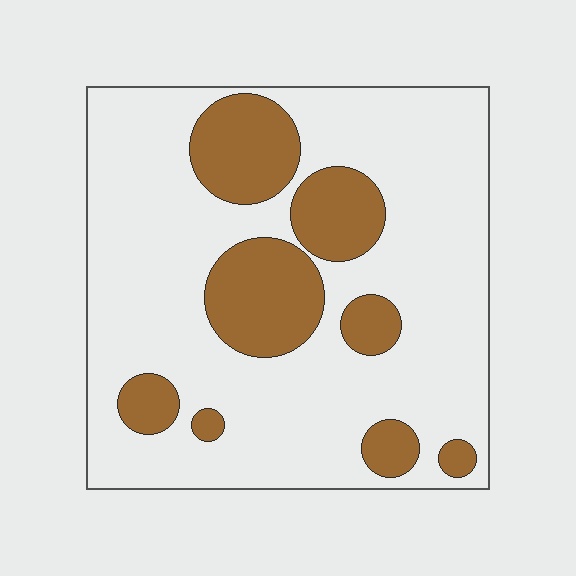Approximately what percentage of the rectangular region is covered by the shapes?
Approximately 25%.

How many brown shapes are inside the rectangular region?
8.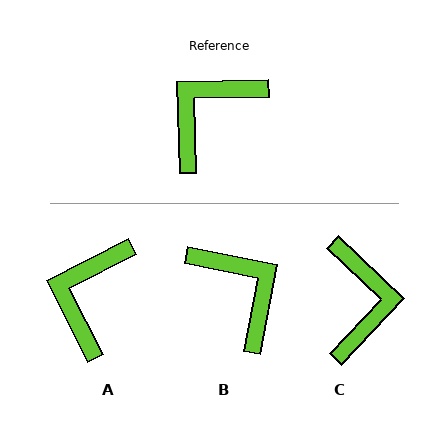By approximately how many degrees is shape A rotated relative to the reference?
Approximately 26 degrees counter-clockwise.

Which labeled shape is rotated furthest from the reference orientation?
C, about 135 degrees away.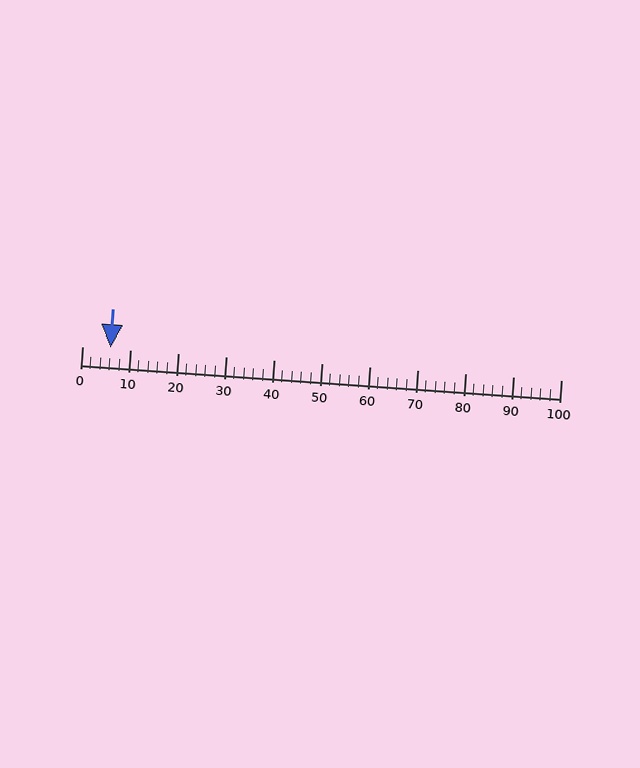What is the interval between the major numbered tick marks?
The major tick marks are spaced 10 units apart.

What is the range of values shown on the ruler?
The ruler shows values from 0 to 100.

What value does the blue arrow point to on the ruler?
The blue arrow points to approximately 6.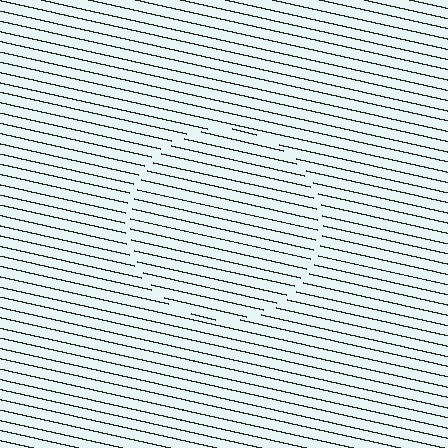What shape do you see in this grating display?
An illusory circle. The interior of the shape contains the same grating, shifted by half a period — the contour is defined by the phase discontinuity where line-ends from the inner and outer gratings abut.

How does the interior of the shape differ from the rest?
The interior of the shape contains the same grating, shifted by half a period — the contour is defined by the phase discontinuity where line-ends from the inner and outer gratings abut.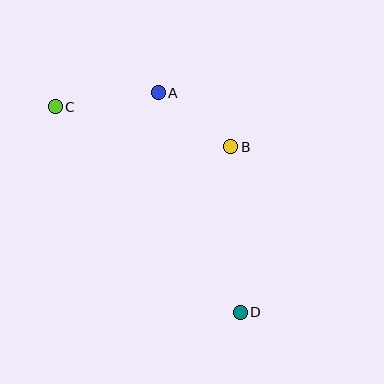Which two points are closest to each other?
Points A and B are closest to each other.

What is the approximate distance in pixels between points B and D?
The distance between B and D is approximately 166 pixels.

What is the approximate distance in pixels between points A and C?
The distance between A and C is approximately 104 pixels.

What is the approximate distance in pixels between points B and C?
The distance between B and C is approximately 180 pixels.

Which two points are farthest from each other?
Points C and D are farthest from each other.